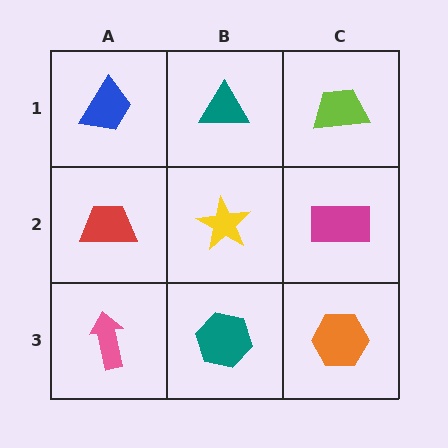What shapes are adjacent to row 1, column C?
A magenta rectangle (row 2, column C), a teal triangle (row 1, column B).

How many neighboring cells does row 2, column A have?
3.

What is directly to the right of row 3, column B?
An orange hexagon.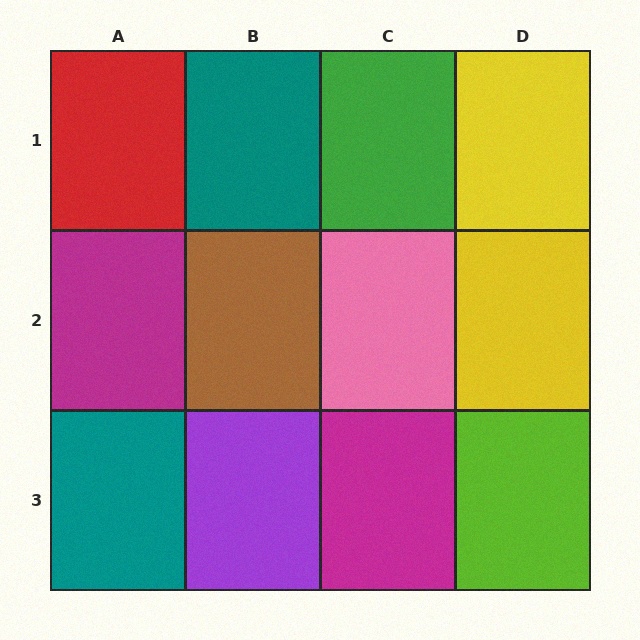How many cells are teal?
2 cells are teal.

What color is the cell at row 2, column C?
Pink.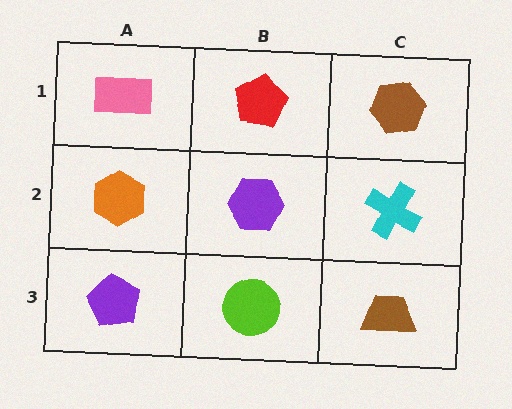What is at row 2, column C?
A cyan cross.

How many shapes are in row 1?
3 shapes.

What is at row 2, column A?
An orange hexagon.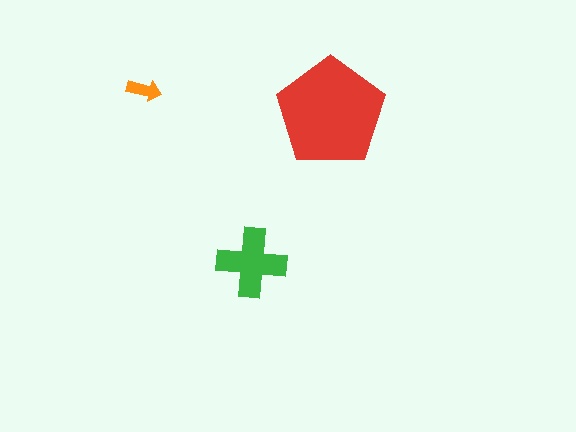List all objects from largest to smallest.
The red pentagon, the green cross, the orange arrow.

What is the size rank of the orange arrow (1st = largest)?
3rd.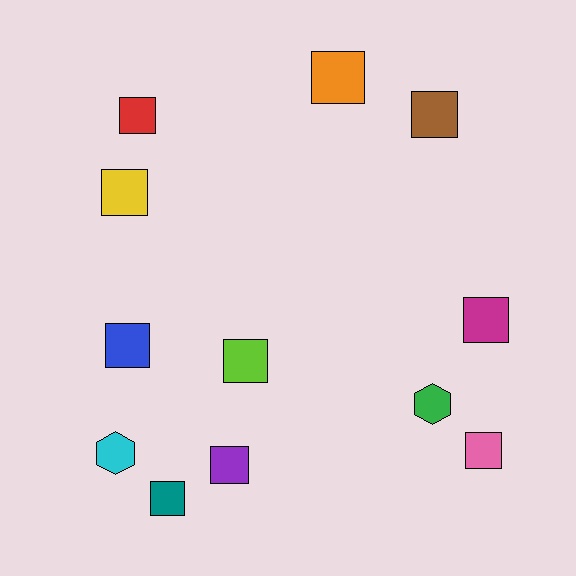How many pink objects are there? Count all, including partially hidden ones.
There is 1 pink object.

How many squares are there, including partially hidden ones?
There are 10 squares.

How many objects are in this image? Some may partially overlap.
There are 12 objects.